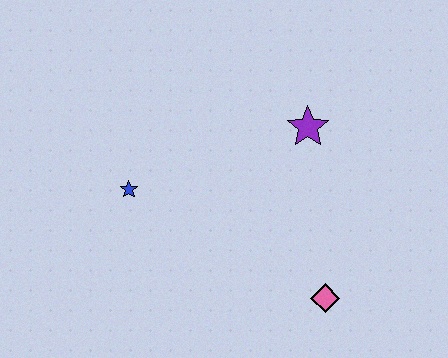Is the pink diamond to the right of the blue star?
Yes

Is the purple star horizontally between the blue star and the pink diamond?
Yes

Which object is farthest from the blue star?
The pink diamond is farthest from the blue star.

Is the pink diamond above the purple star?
No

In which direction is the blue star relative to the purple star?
The blue star is to the left of the purple star.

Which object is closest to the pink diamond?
The purple star is closest to the pink diamond.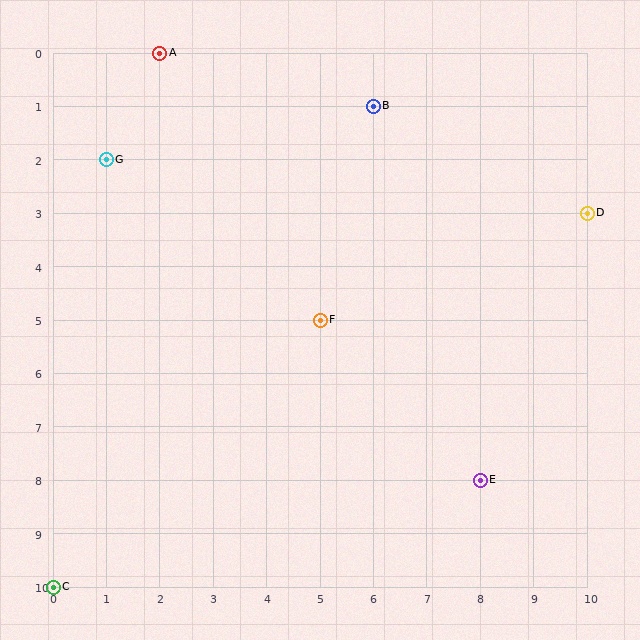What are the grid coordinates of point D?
Point D is at grid coordinates (10, 3).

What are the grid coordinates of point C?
Point C is at grid coordinates (0, 10).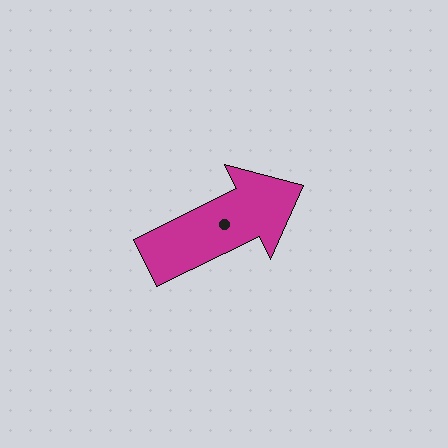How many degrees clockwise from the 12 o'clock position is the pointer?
Approximately 64 degrees.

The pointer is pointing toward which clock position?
Roughly 2 o'clock.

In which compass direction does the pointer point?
Northeast.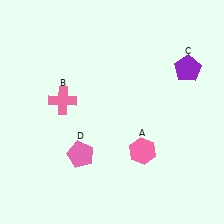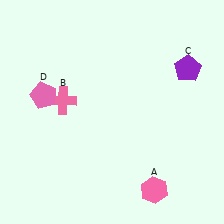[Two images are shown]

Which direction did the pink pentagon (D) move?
The pink pentagon (D) moved up.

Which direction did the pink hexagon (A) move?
The pink hexagon (A) moved down.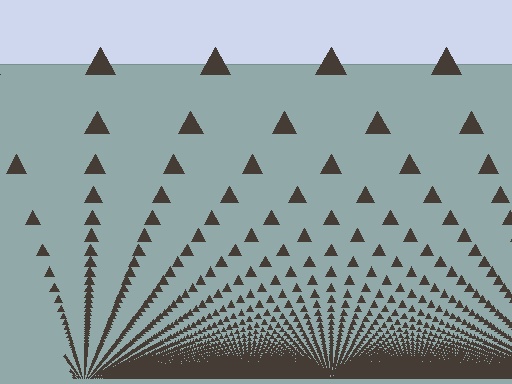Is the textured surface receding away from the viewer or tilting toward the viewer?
The surface appears to tilt toward the viewer. Texture elements get larger and sparser toward the top.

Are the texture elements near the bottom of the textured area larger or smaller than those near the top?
Smaller. The gradient is inverted — elements near the bottom are smaller and denser.